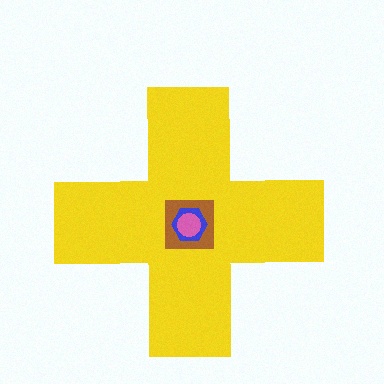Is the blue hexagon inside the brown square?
Yes.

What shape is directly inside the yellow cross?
The brown square.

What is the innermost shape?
The pink circle.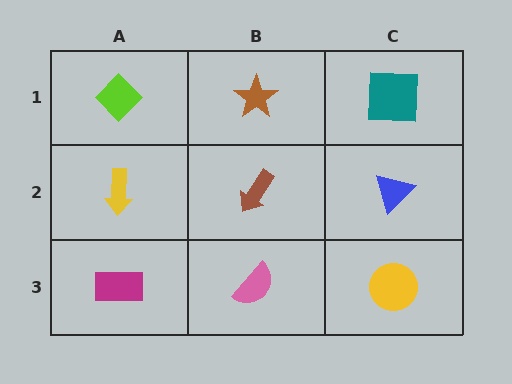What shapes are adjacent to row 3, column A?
A yellow arrow (row 2, column A), a pink semicircle (row 3, column B).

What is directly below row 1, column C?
A blue triangle.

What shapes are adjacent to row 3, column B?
A brown arrow (row 2, column B), a magenta rectangle (row 3, column A), a yellow circle (row 3, column C).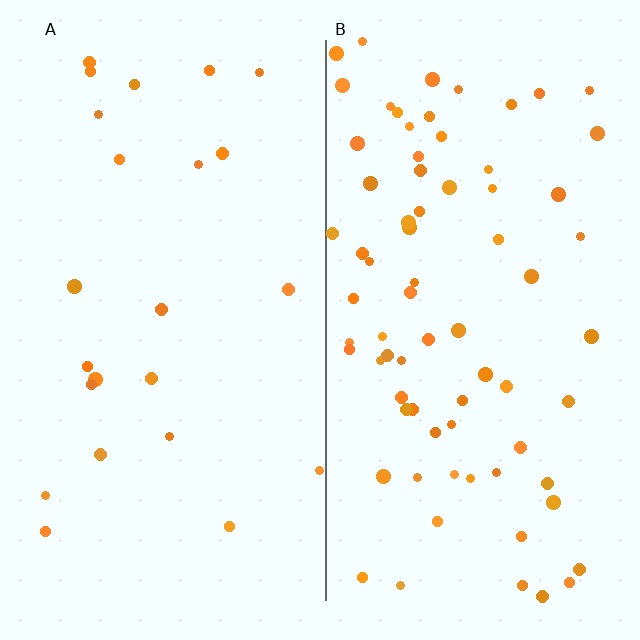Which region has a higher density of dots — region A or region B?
B (the right).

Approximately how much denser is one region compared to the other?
Approximately 3.2× — region B over region A.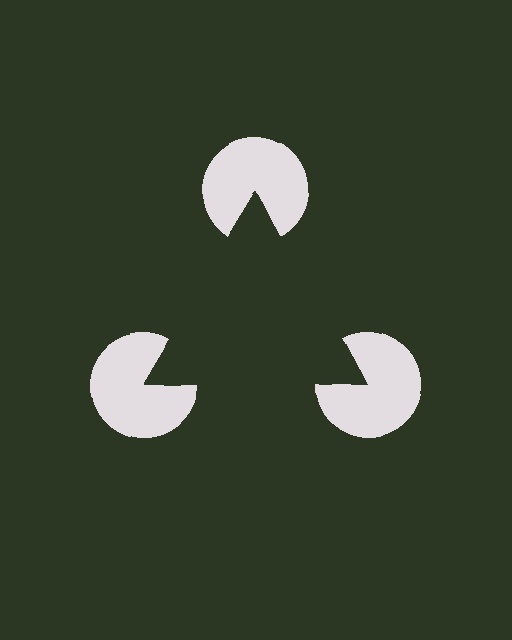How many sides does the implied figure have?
3 sides.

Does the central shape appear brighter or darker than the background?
It typically appears slightly darker than the background, even though no actual brightness change is drawn.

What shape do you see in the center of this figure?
An illusory triangle — its edges are inferred from the aligned wedge cuts in the pac-man discs, not physically drawn.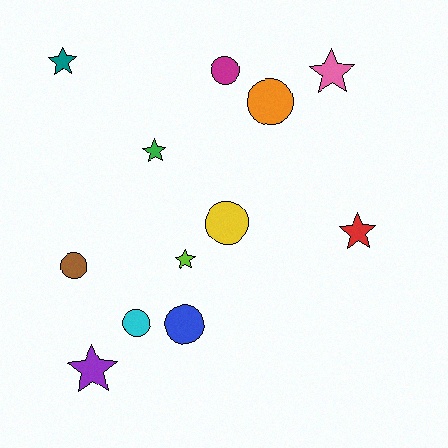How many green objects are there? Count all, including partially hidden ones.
There is 1 green object.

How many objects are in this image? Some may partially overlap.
There are 12 objects.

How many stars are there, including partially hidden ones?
There are 6 stars.